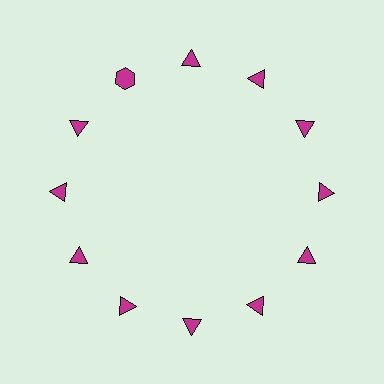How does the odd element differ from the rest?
It has a different shape: hexagon instead of triangle.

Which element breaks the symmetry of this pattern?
The magenta hexagon at roughly the 11 o'clock position breaks the symmetry. All other shapes are magenta triangles.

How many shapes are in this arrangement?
There are 12 shapes arranged in a ring pattern.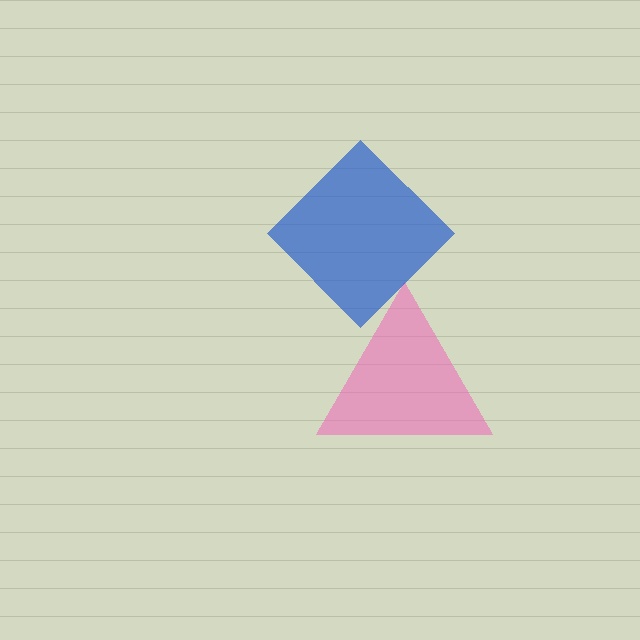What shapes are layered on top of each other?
The layered shapes are: a pink triangle, a blue diamond.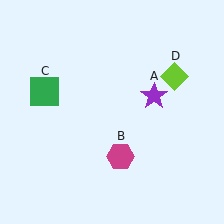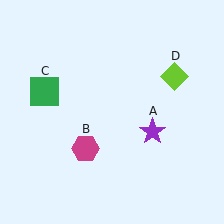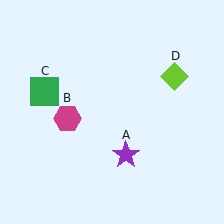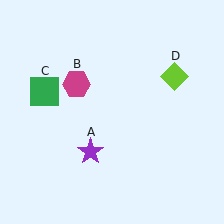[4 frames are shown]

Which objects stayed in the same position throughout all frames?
Green square (object C) and lime diamond (object D) remained stationary.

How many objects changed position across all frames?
2 objects changed position: purple star (object A), magenta hexagon (object B).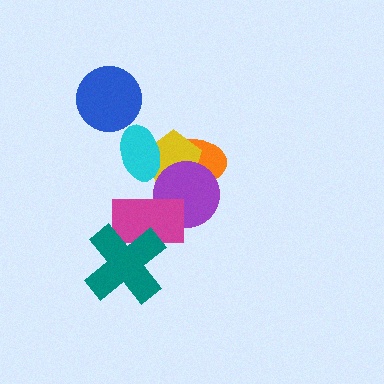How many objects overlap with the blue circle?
0 objects overlap with the blue circle.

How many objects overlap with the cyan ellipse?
2 objects overlap with the cyan ellipse.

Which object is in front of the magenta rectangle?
The teal cross is in front of the magenta rectangle.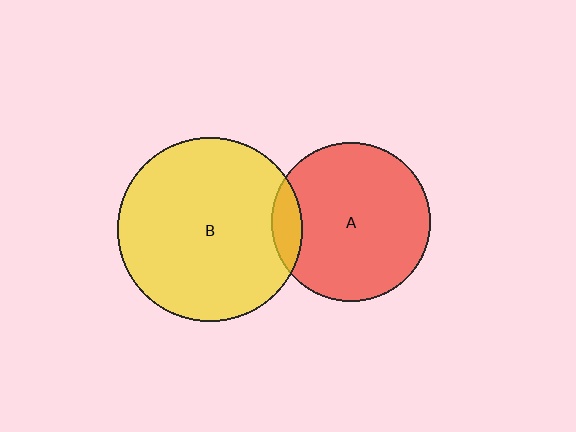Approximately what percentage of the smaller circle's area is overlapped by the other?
Approximately 10%.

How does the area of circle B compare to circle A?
Approximately 1.3 times.